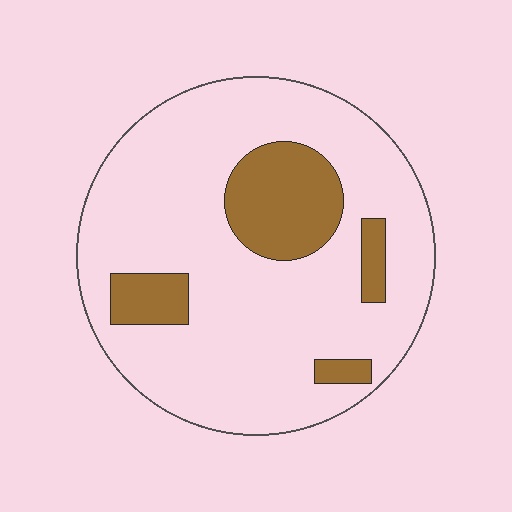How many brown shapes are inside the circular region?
4.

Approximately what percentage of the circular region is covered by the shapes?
Approximately 20%.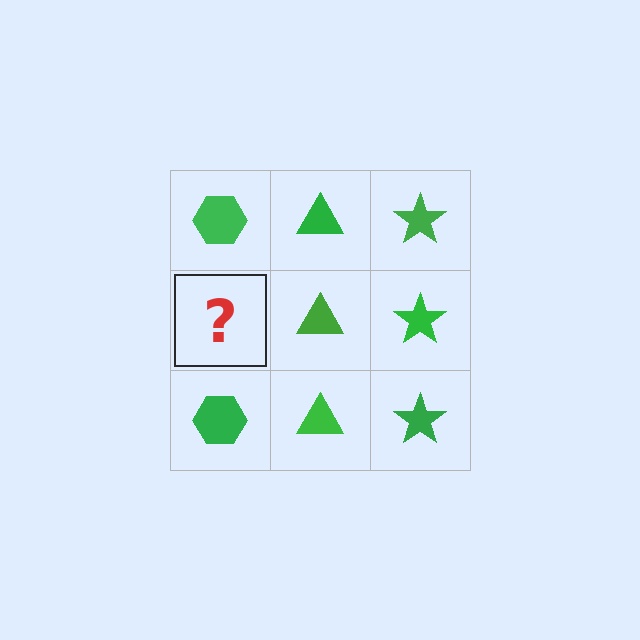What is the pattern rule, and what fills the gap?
The rule is that each column has a consistent shape. The gap should be filled with a green hexagon.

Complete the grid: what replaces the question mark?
The question mark should be replaced with a green hexagon.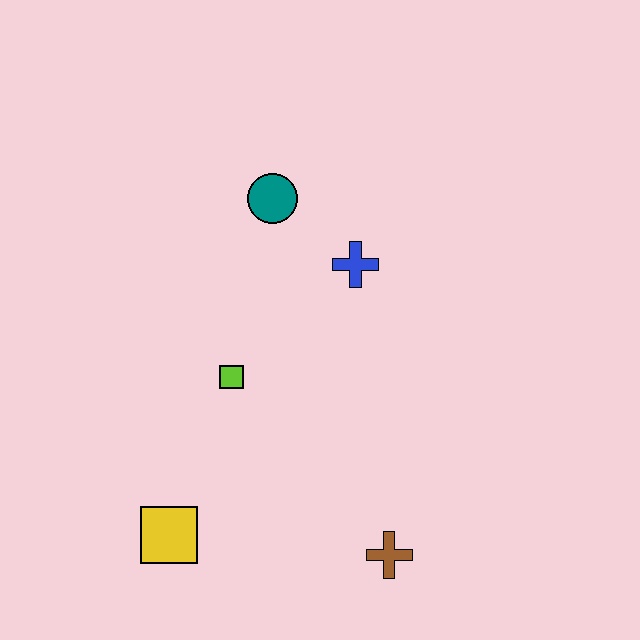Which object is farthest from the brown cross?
The teal circle is farthest from the brown cross.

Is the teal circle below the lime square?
No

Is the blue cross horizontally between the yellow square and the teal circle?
No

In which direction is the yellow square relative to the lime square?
The yellow square is below the lime square.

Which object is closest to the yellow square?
The lime square is closest to the yellow square.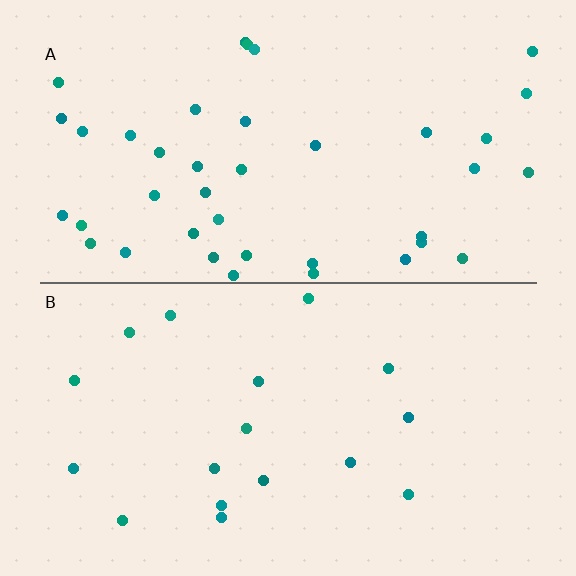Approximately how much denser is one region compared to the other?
Approximately 2.3× — region A over region B.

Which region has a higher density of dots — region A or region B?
A (the top).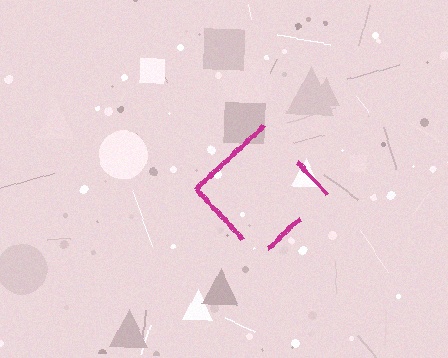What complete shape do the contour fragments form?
The contour fragments form a diamond.